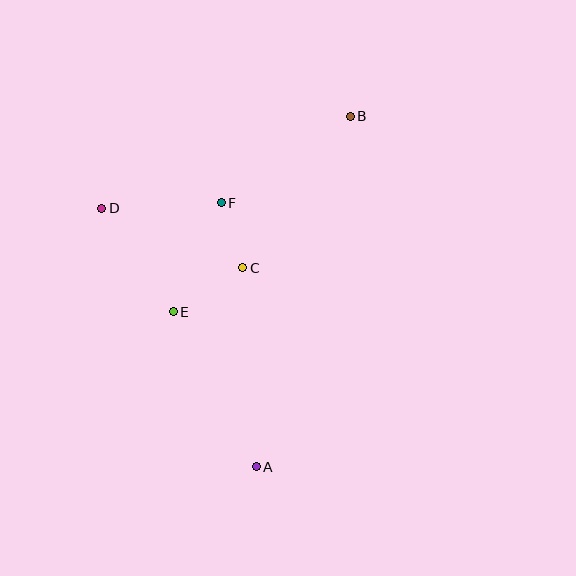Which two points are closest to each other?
Points C and F are closest to each other.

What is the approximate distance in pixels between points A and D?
The distance between A and D is approximately 301 pixels.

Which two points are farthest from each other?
Points A and B are farthest from each other.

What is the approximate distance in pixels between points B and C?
The distance between B and C is approximately 186 pixels.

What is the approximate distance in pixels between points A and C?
The distance between A and C is approximately 199 pixels.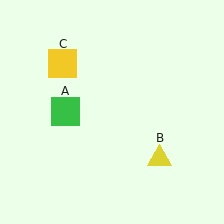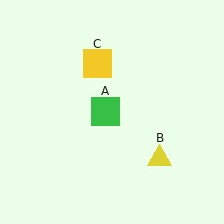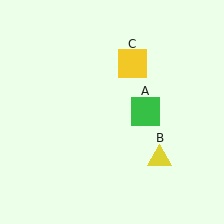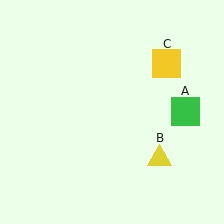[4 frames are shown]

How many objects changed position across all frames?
2 objects changed position: green square (object A), yellow square (object C).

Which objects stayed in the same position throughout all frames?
Yellow triangle (object B) remained stationary.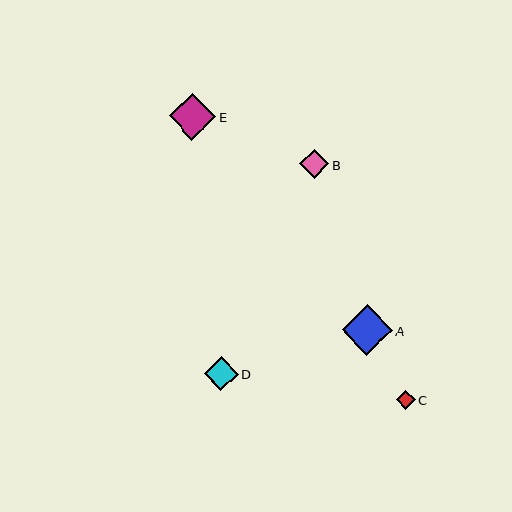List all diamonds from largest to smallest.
From largest to smallest: A, E, D, B, C.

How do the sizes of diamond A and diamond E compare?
Diamond A and diamond E are approximately the same size.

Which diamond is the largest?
Diamond A is the largest with a size of approximately 50 pixels.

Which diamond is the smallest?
Diamond C is the smallest with a size of approximately 19 pixels.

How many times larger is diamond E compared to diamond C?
Diamond E is approximately 2.4 times the size of diamond C.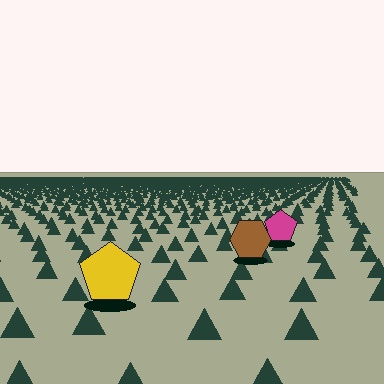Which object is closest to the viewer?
The yellow pentagon is closest. The texture marks near it are larger and more spread out.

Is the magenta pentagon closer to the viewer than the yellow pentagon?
No. The yellow pentagon is closer — you can tell from the texture gradient: the ground texture is coarser near it.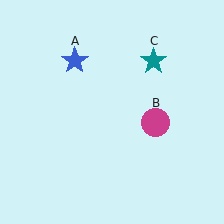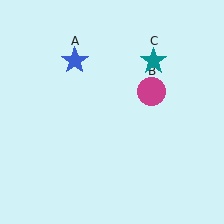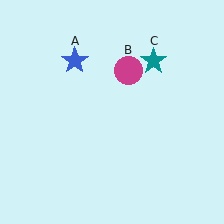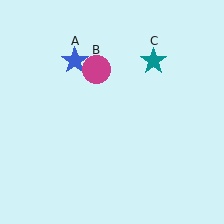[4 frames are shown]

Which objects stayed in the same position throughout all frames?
Blue star (object A) and teal star (object C) remained stationary.